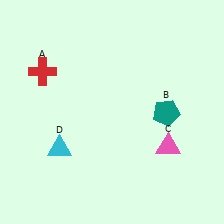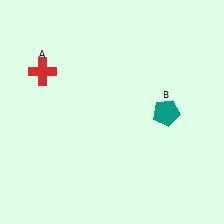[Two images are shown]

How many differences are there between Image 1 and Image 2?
There are 2 differences between the two images.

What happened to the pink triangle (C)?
The pink triangle (C) was removed in Image 2. It was in the bottom-right area of Image 1.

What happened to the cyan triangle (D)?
The cyan triangle (D) was removed in Image 2. It was in the bottom-left area of Image 1.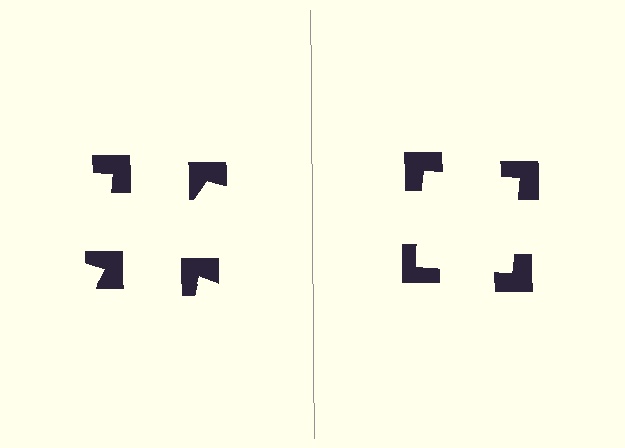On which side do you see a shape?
An illusory square appears on the right side. On the left side the wedge cuts are rotated, so no coherent shape forms.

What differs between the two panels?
The notched squares are positioned identically on both sides; only the wedge orientations differ. On the right they align to a square; on the left they are misaligned.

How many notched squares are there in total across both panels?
8 — 4 on each side.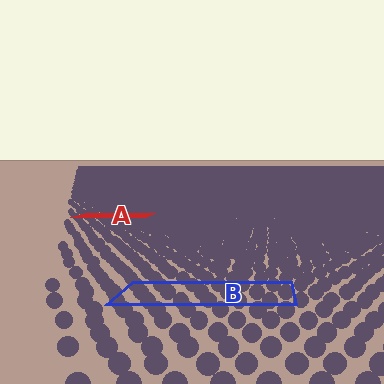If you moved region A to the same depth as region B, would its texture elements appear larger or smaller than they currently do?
They would appear larger. At a closer depth, the same texture elements are projected at a bigger on-screen size.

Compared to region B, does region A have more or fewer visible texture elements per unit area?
Region A has more texture elements per unit area — they are packed more densely because it is farther away.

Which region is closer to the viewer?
Region B is closer. The texture elements there are larger and more spread out.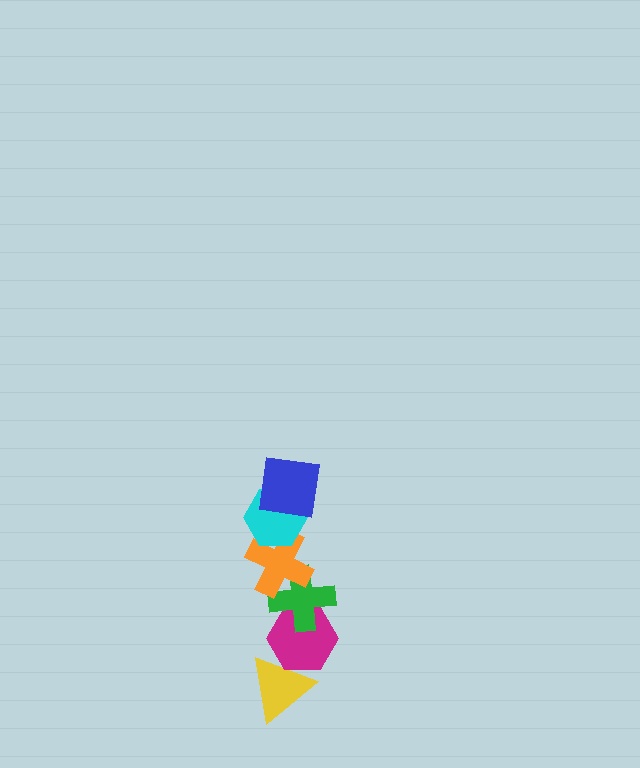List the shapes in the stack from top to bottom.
From top to bottom: the blue square, the cyan hexagon, the orange cross, the green cross, the magenta hexagon, the yellow triangle.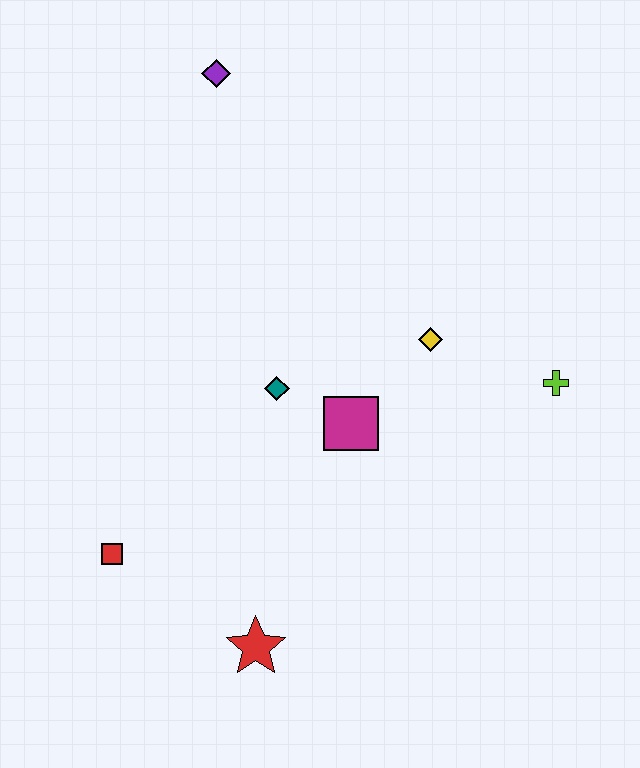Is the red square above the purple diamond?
No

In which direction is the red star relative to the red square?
The red star is to the right of the red square.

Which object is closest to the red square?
The red star is closest to the red square.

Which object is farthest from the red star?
The purple diamond is farthest from the red star.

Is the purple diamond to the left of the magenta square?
Yes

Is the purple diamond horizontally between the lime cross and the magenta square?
No